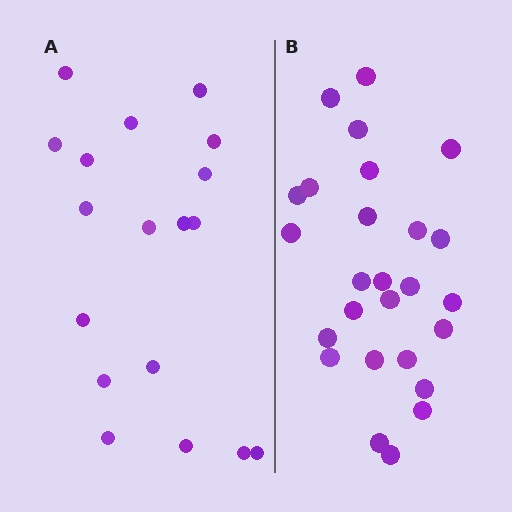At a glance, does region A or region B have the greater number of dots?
Region B (the right region) has more dots.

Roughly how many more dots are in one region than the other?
Region B has roughly 8 or so more dots than region A.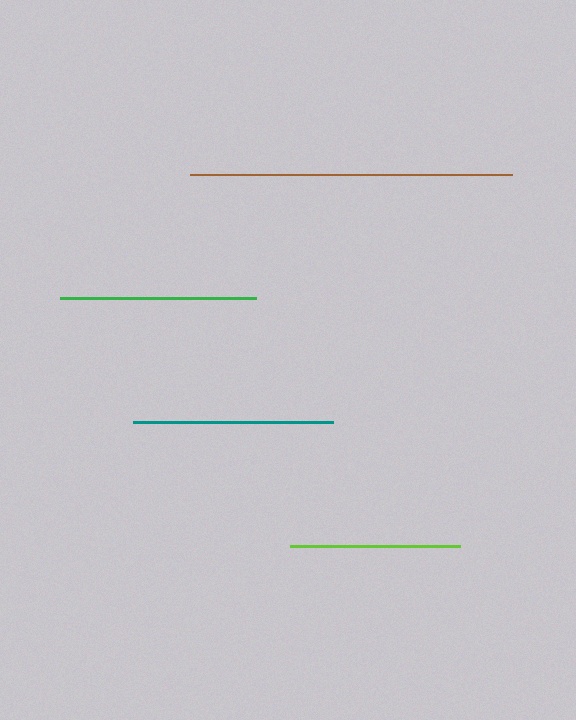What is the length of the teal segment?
The teal segment is approximately 199 pixels long.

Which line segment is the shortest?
The lime line is the shortest at approximately 171 pixels.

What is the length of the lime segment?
The lime segment is approximately 171 pixels long.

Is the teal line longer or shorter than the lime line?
The teal line is longer than the lime line.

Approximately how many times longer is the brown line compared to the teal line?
The brown line is approximately 1.6 times the length of the teal line.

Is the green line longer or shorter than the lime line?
The green line is longer than the lime line.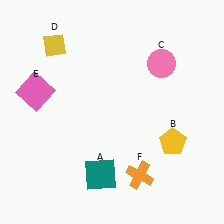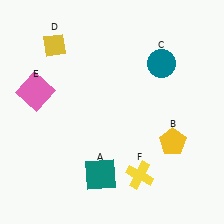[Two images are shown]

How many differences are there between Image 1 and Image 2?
There are 2 differences between the two images.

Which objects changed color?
C changed from pink to teal. F changed from orange to yellow.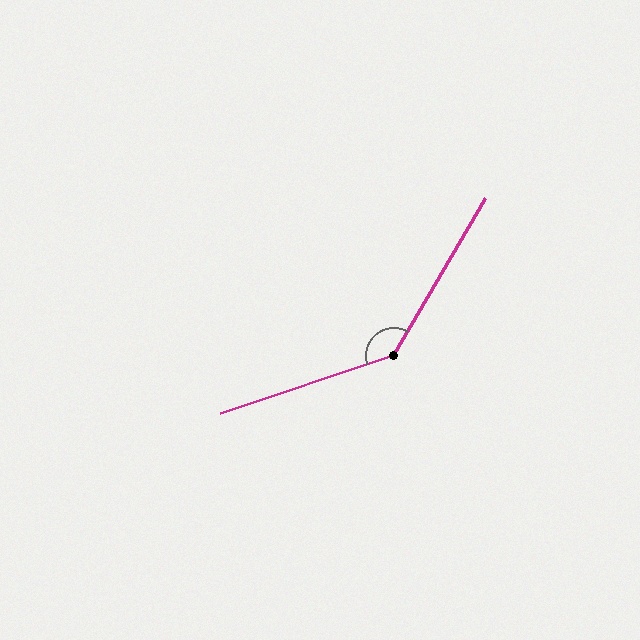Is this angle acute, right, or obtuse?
It is obtuse.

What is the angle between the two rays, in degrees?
Approximately 139 degrees.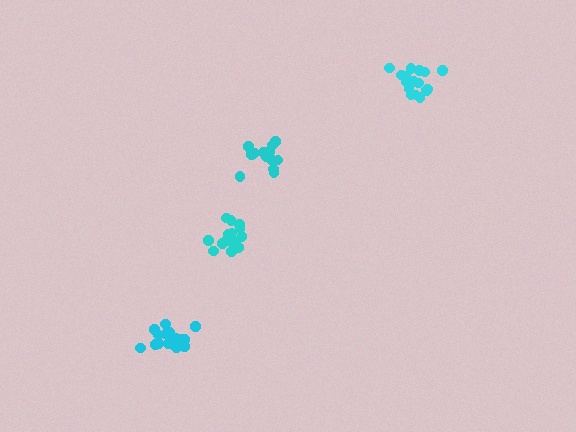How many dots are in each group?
Group 1: 19 dots, Group 2: 16 dots, Group 3: 17 dots, Group 4: 18 dots (70 total).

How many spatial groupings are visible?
There are 4 spatial groupings.